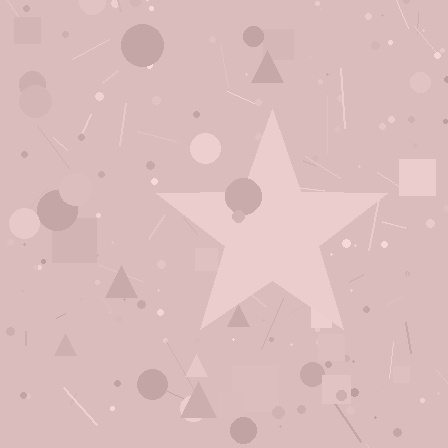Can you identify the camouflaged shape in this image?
The camouflaged shape is a star.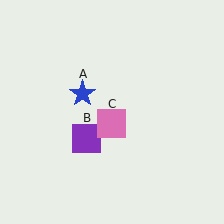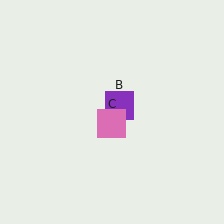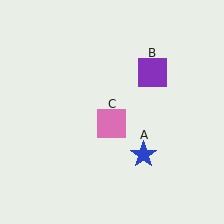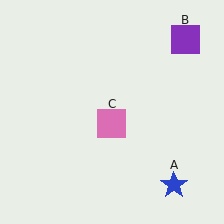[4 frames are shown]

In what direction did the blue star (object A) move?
The blue star (object A) moved down and to the right.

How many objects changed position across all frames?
2 objects changed position: blue star (object A), purple square (object B).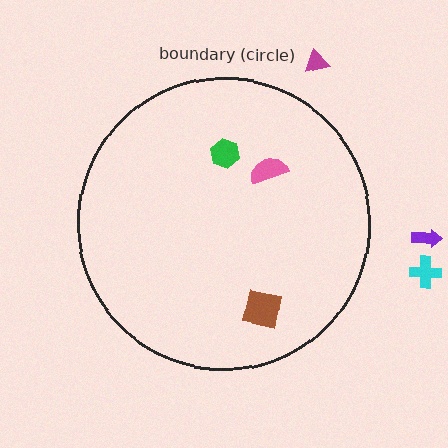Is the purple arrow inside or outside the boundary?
Outside.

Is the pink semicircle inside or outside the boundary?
Inside.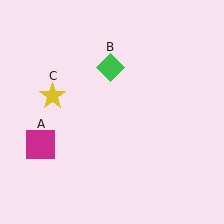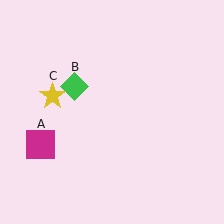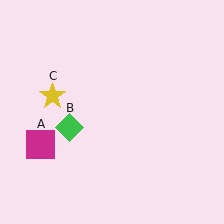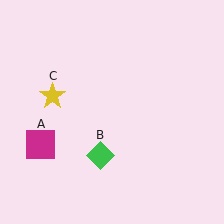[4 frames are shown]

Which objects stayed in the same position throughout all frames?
Magenta square (object A) and yellow star (object C) remained stationary.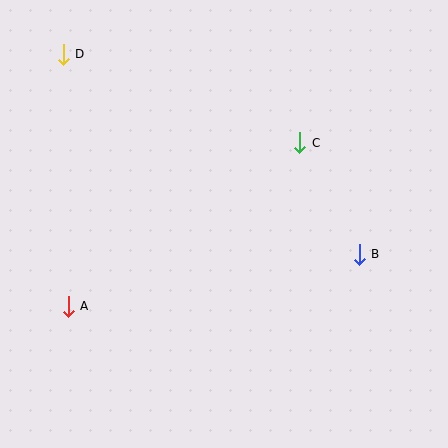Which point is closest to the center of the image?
Point C at (300, 143) is closest to the center.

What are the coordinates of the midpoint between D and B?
The midpoint between D and B is at (211, 154).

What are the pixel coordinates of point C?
Point C is at (300, 143).